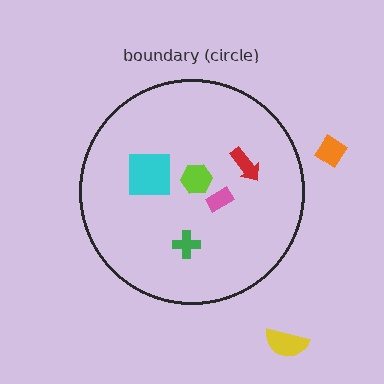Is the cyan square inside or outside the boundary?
Inside.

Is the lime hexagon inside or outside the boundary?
Inside.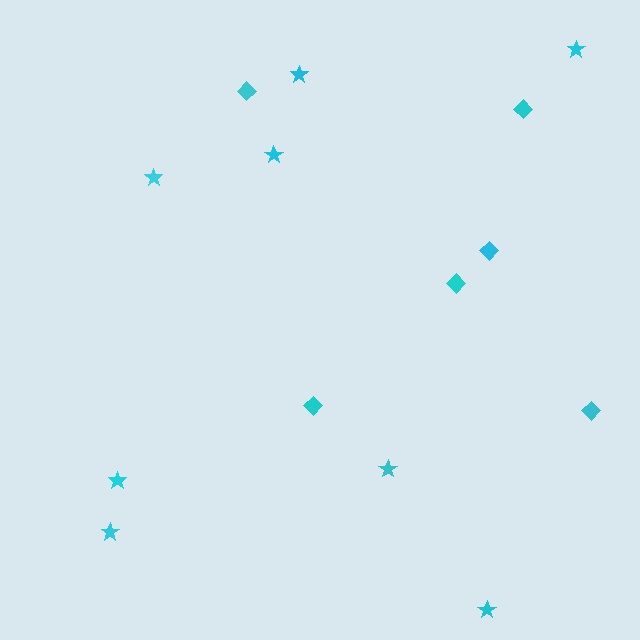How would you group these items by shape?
There are 2 groups: one group of diamonds (6) and one group of stars (8).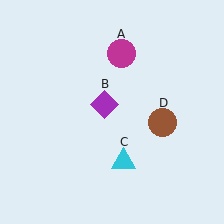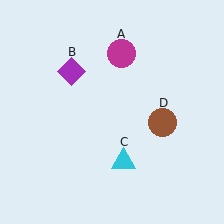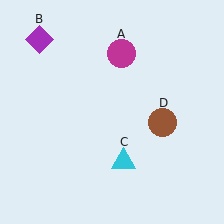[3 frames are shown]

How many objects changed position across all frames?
1 object changed position: purple diamond (object B).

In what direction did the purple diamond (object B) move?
The purple diamond (object B) moved up and to the left.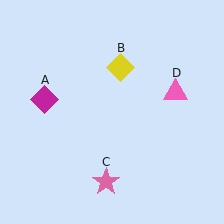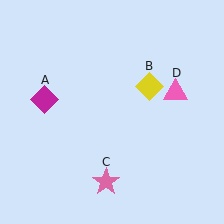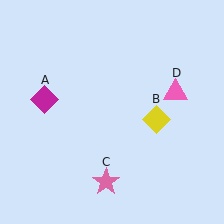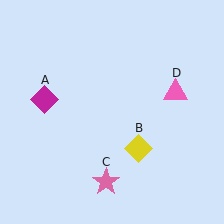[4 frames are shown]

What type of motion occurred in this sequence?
The yellow diamond (object B) rotated clockwise around the center of the scene.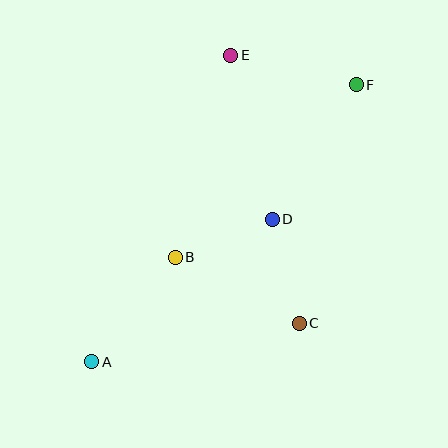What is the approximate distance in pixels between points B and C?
The distance between B and C is approximately 141 pixels.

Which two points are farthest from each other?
Points A and F are farthest from each other.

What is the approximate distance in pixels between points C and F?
The distance between C and F is approximately 245 pixels.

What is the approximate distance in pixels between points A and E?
The distance between A and E is approximately 337 pixels.